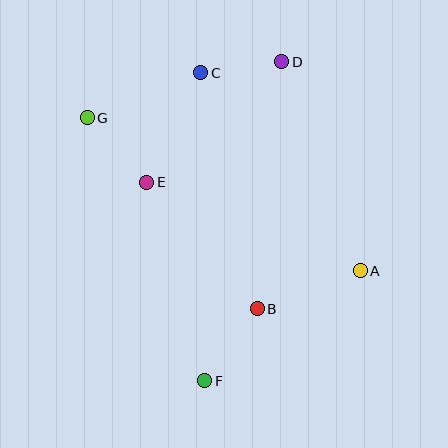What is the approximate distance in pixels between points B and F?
The distance between B and F is approximately 89 pixels.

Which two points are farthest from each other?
Points D and F are farthest from each other.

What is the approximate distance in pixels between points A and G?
The distance between A and G is approximately 313 pixels.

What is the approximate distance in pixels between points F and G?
The distance between F and G is approximately 288 pixels.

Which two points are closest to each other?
Points C and D are closest to each other.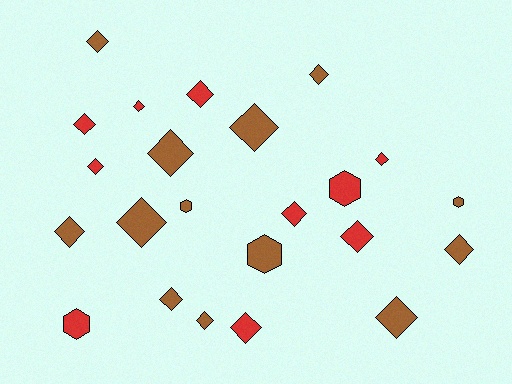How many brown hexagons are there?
There are 3 brown hexagons.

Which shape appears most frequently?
Diamond, with 18 objects.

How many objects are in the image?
There are 23 objects.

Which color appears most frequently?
Brown, with 13 objects.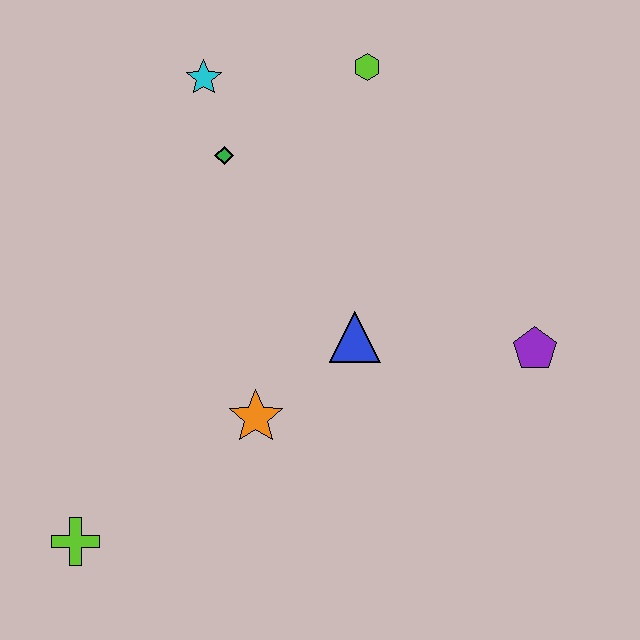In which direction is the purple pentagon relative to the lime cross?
The purple pentagon is to the right of the lime cross.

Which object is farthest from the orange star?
The lime hexagon is farthest from the orange star.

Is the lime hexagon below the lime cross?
No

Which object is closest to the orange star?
The blue triangle is closest to the orange star.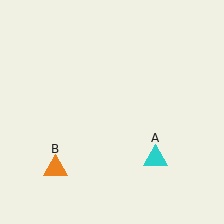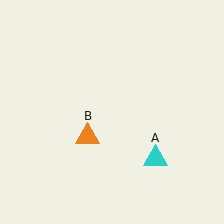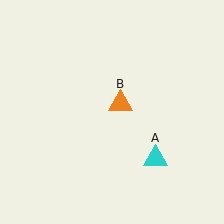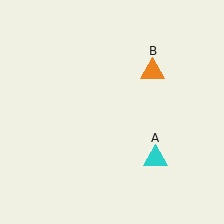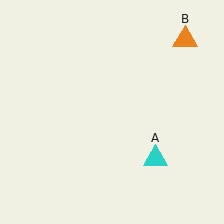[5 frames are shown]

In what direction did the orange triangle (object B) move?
The orange triangle (object B) moved up and to the right.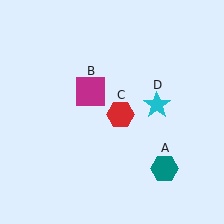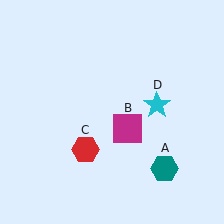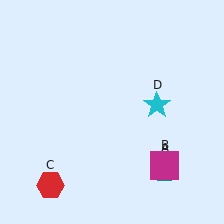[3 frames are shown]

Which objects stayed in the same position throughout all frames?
Teal hexagon (object A) and cyan star (object D) remained stationary.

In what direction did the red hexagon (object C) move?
The red hexagon (object C) moved down and to the left.